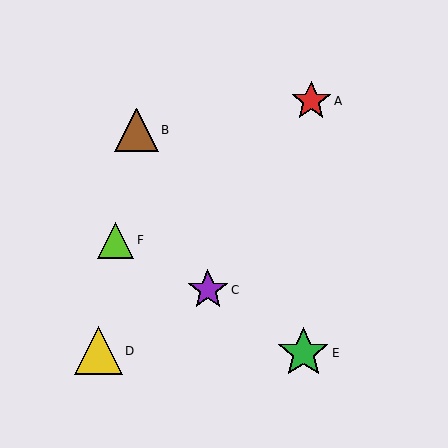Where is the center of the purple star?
The center of the purple star is at (208, 290).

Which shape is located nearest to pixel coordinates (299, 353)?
The green star (labeled E) at (303, 353) is nearest to that location.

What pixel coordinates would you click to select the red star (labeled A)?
Click at (311, 101) to select the red star A.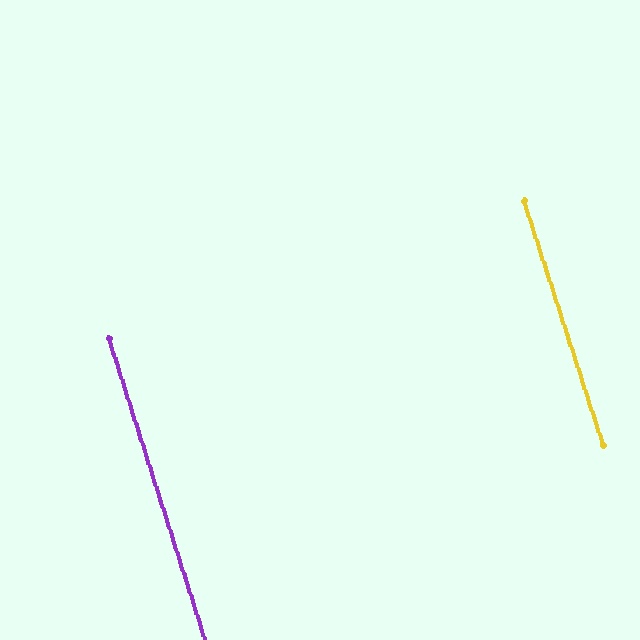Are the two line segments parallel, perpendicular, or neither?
Parallel — their directions differ by only 0.2°.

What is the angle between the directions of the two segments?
Approximately 0 degrees.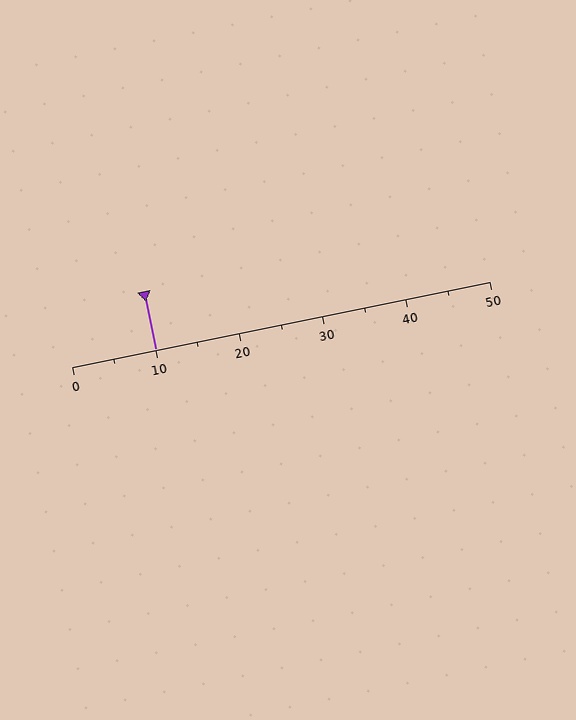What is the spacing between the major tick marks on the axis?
The major ticks are spaced 10 apart.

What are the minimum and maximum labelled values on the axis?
The axis runs from 0 to 50.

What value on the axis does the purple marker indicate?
The marker indicates approximately 10.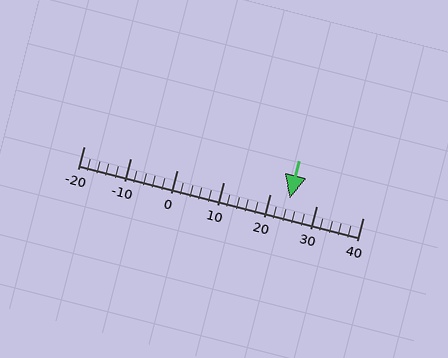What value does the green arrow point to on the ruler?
The green arrow points to approximately 24.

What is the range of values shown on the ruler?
The ruler shows values from -20 to 40.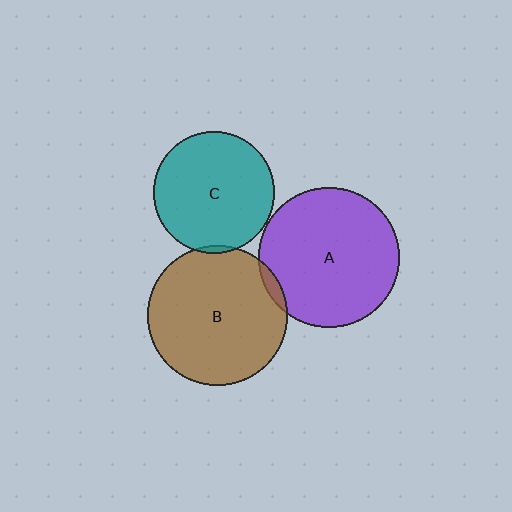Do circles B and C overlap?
Yes.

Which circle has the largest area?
Circle A (purple).